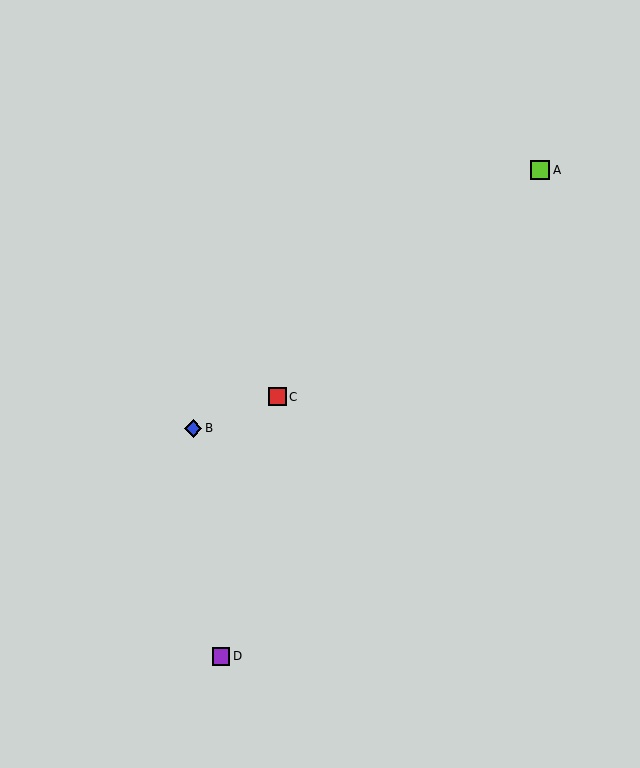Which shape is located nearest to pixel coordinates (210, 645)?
The purple square (labeled D) at (221, 656) is nearest to that location.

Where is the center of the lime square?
The center of the lime square is at (540, 170).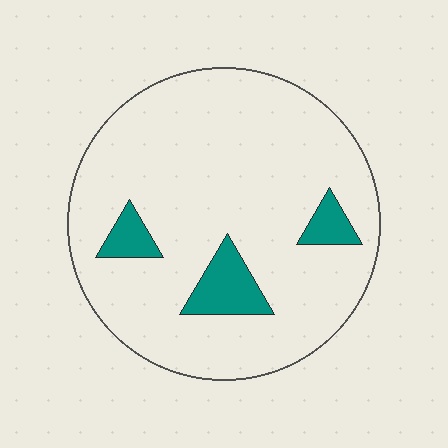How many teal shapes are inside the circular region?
3.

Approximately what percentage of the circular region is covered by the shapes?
Approximately 10%.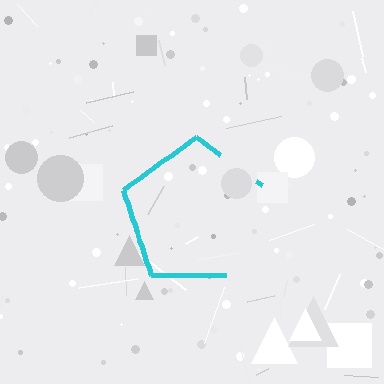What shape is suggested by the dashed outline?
The dashed outline suggests a pentagon.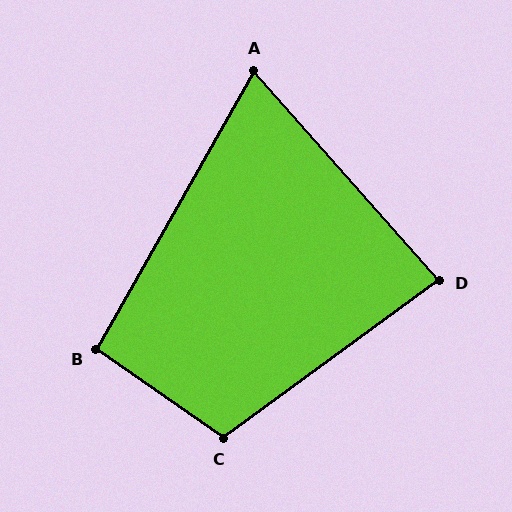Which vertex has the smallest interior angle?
A, at approximately 71 degrees.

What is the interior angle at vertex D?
Approximately 85 degrees (acute).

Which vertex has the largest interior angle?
C, at approximately 109 degrees.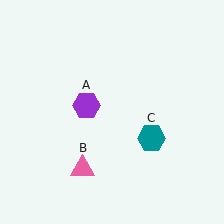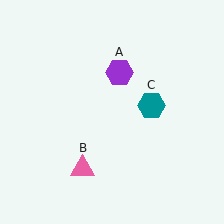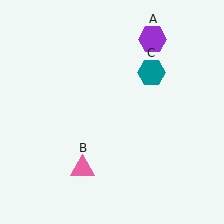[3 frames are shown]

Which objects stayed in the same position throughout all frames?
Pink triangle (object B) remained stationary.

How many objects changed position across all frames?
2 objects changed position: purple hexagon (object A), teal hexagon (object C).